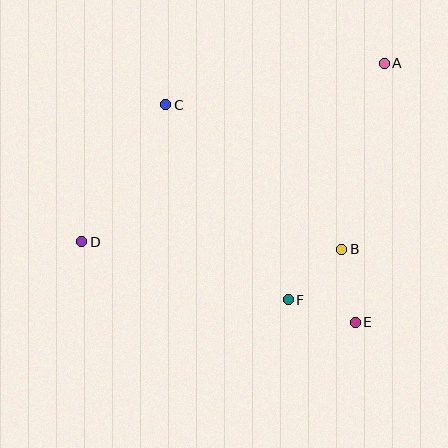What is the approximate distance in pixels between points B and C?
The distance between B and C is approximately 227 pixels.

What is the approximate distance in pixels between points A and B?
The distance between A and B is approximately 191 pixels.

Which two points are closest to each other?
Points E and F are closest to each other.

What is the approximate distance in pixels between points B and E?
The distance between B and E is approximately 74 pixels.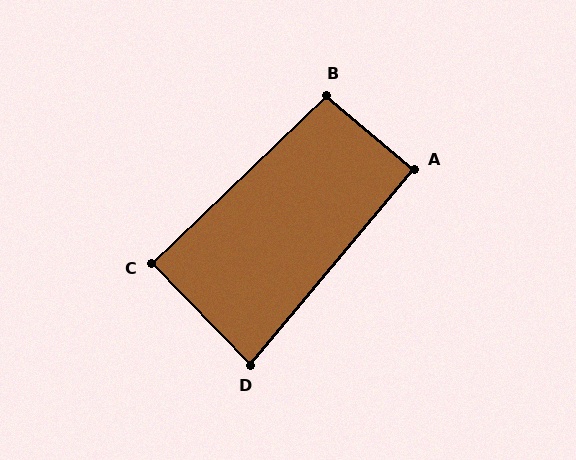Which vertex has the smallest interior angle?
D, at approximately 84 degrees.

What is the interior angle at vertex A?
Approximately 90 degrees (approximately right).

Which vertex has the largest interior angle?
B, at approximately 96 degrees.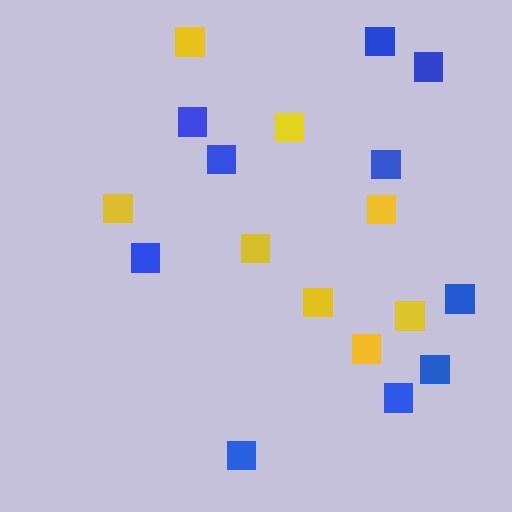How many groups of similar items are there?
There are 2 groups: one group of blue squares (10) and one group of yellow squares (8).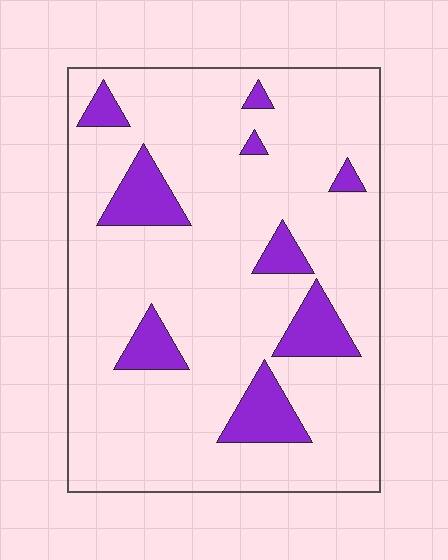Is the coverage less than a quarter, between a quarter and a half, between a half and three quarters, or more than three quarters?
Less than a quarter.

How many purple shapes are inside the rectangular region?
9.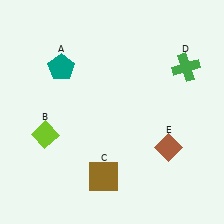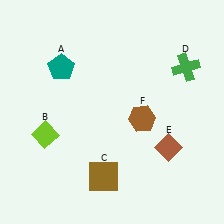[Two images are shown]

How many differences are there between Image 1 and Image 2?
There is 1 difference between the two images.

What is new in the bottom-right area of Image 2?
A brown hexagon (F) was added in the bottom-right area of Image 2.